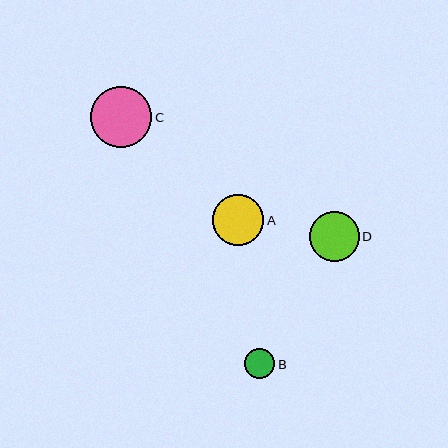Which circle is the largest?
Circle C is the largest with a size of approximately 61 pixels.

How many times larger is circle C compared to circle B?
Circle C is approximately 2.0 times the size of circle B.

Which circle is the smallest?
Circle B is the smallest with a size of approximately 30 pixels.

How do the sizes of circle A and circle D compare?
Circle A and circle D are approximately the same size.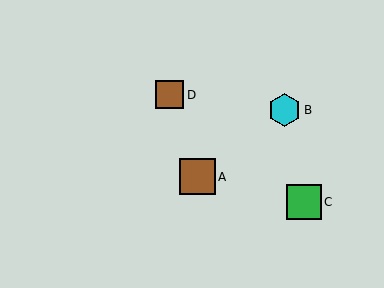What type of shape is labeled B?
Shape B is a cyan hexagon.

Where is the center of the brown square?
The center of the brown square is at (170, 95).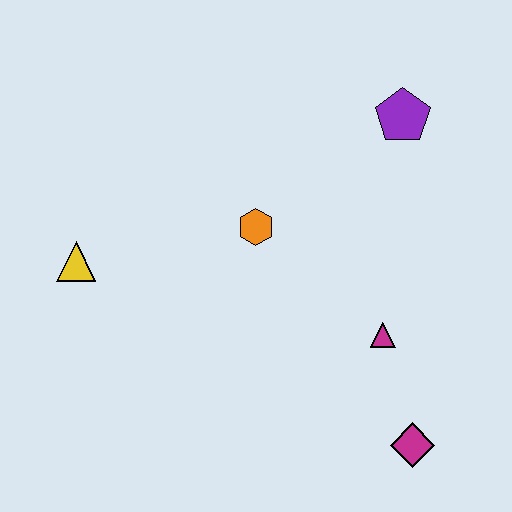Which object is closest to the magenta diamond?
The magenta triangle is closest to the magenta diamond.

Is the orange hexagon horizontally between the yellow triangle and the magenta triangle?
Yes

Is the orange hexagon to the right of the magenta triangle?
No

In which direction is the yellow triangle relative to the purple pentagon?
The yellow triangle is to the left of the purple pentagon.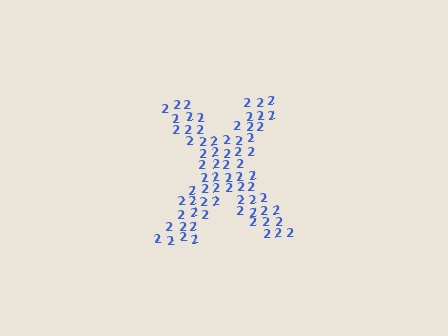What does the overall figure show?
The overall figure shows the letter X.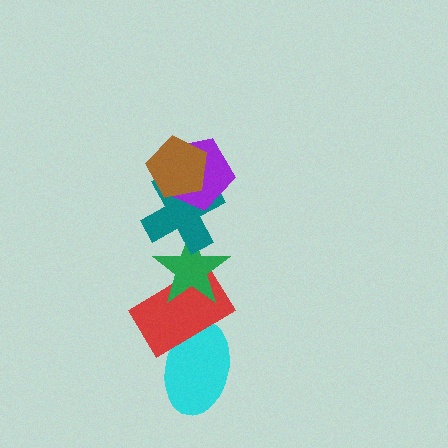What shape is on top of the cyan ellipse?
The red rectangle is on top of the cyan ellipse.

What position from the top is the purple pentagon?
The purple pentagon is 2nd from the top.